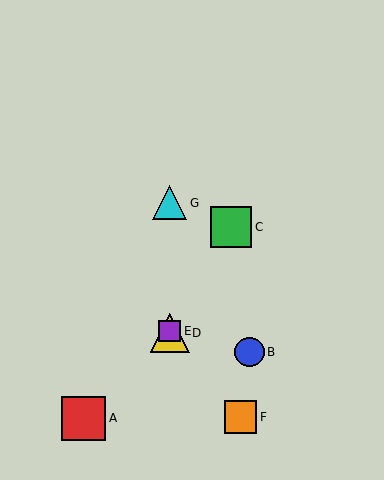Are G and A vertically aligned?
No, G is at x≈170 and A is at x≈84.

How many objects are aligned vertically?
3 objects (D, E, G) are aligned vertically.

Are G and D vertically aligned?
Yes, both are at x≈170.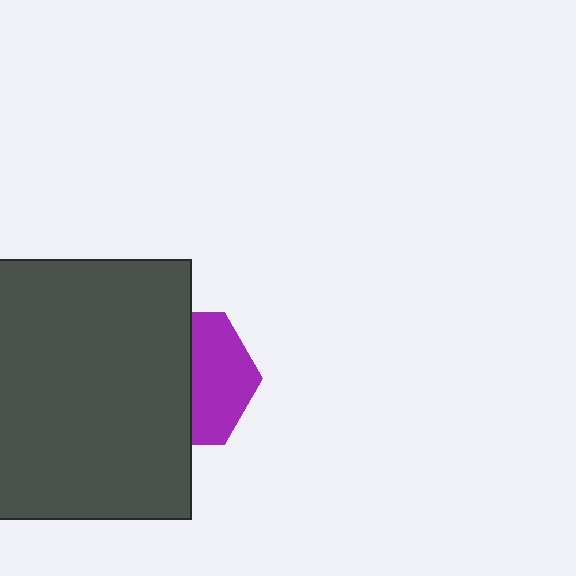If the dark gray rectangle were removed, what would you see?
You would see the complete purple hexagon.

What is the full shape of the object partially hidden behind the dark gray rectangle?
The partially hidden object is a purple hexagon.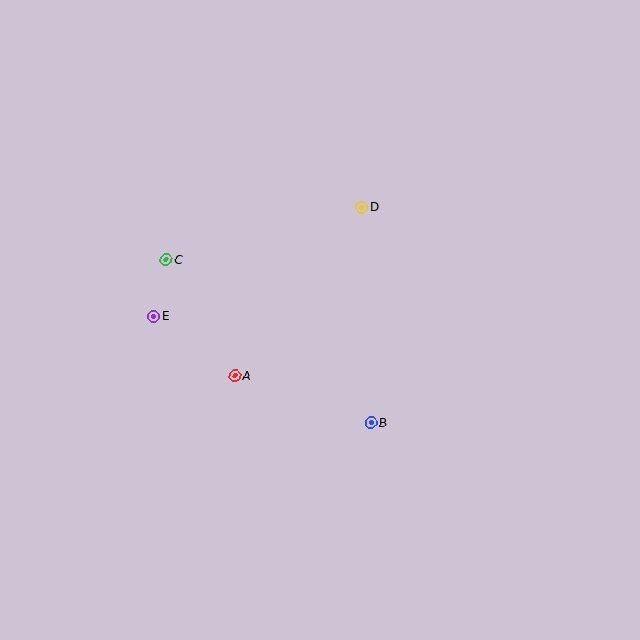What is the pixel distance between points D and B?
The distance between D and B is 216 pixels.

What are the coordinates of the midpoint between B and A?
The midpoint between B and A is at (303, 399).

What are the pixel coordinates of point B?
Point B is at (371, 422).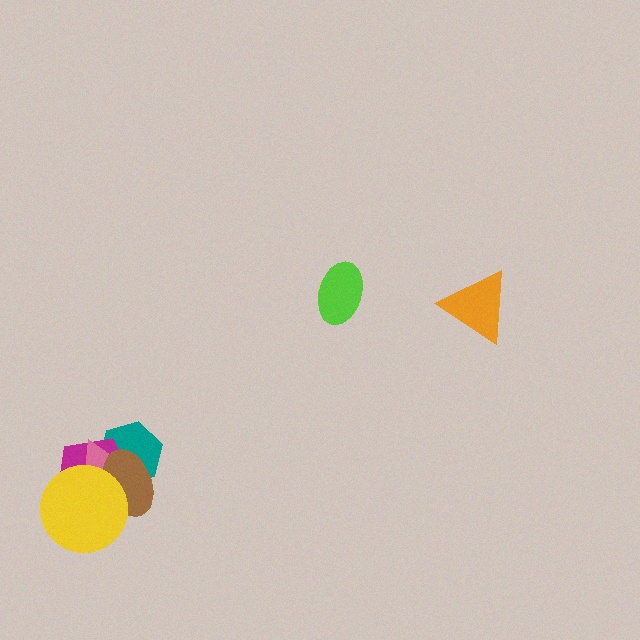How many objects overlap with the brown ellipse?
4 objects overlap with the brown ellipse.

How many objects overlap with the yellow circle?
3 objects overlap with the yellow circle.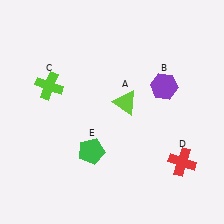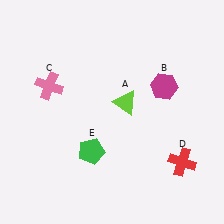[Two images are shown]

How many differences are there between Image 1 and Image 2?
There are 2 differences between the two images.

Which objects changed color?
B changed from purple to magenta. C changed from lime to pink.